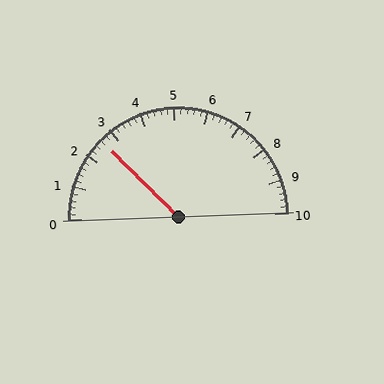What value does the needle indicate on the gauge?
The needle indicates approximately 2.6.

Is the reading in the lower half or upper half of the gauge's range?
The reading is in the lower half of the range (0 to 10).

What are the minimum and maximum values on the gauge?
The gauge ranges from 0 to 10.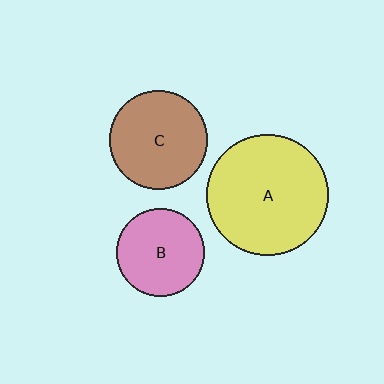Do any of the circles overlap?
No, none of the circles overlap.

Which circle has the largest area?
Circle A (yellow).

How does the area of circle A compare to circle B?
Approximately 1.9 times.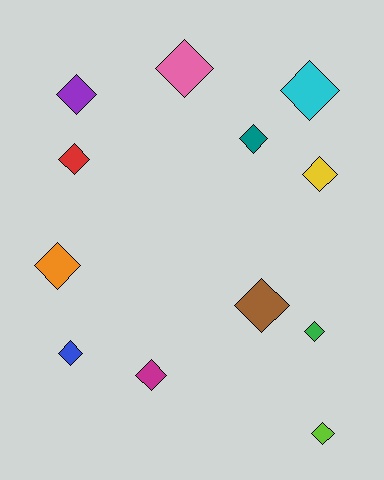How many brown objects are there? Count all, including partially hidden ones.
There is 1 brown object.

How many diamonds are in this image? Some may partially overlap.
There are 12 diamonds.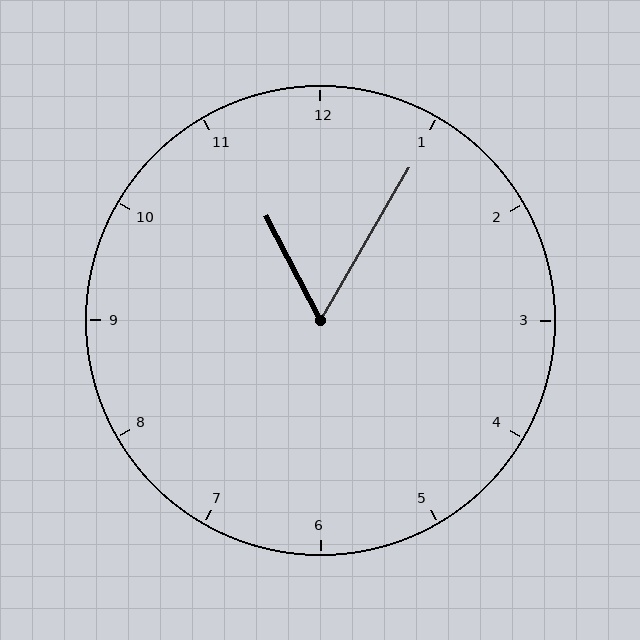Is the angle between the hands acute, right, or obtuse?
It is acute.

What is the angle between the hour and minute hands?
Approximately 58 degrees.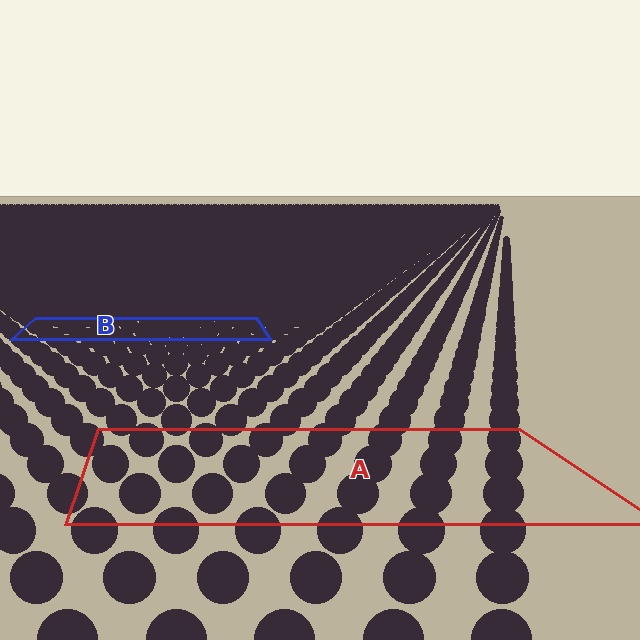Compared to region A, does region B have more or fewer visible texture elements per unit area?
Region B has more texture elements per unit area — they are packed more densely because it is farther away.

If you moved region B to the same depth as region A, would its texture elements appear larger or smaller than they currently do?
They would appear larger. At a closer depth, the same texture elements are projected at a bigger on-screen size.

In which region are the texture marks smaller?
The texture marks are smaller in region B, because it is farther away.